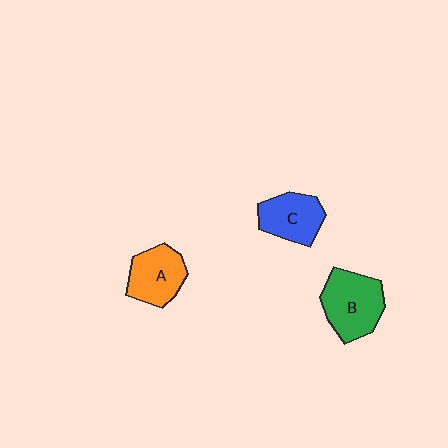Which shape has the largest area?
Shape B (green).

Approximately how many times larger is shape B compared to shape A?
Approximately 1.2 times.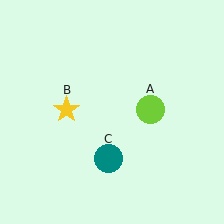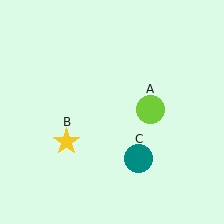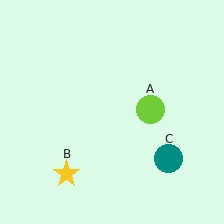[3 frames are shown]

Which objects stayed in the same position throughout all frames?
Lime circle (object A) remained stationary.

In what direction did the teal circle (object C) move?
The teal circle (object C) moved right.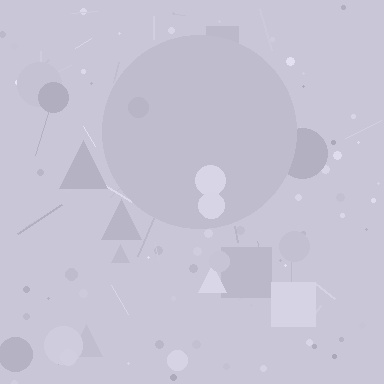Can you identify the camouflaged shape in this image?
The camouflaged shape is a circle.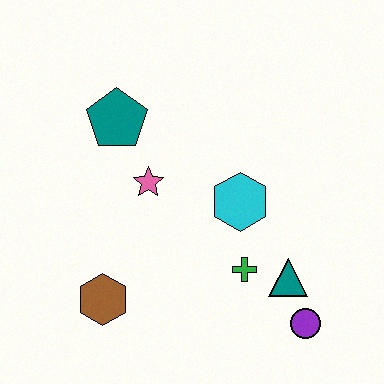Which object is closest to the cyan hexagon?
The green cross is closest to the cyan hexagon.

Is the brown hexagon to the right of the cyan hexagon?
No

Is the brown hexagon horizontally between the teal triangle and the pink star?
No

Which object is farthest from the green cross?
The teal pentagon is farthest from the green cross.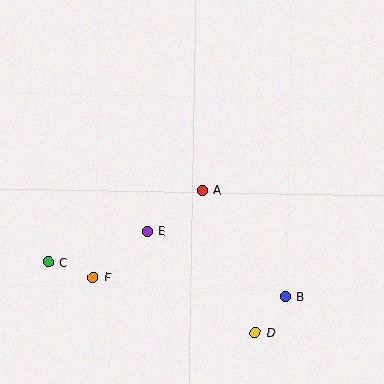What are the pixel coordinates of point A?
Point A is at (202, 190).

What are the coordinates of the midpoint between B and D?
The midpoint between B and D is at (270, 315).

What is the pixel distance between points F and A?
The distance between F and A is 139 pixels.